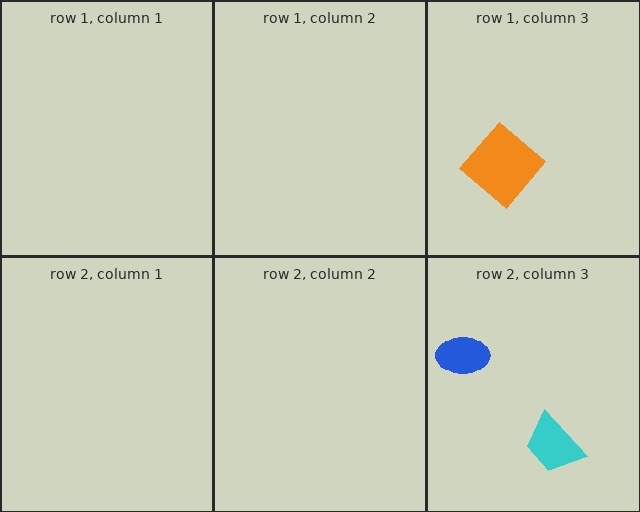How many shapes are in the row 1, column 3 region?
1.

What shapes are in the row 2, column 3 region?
The cyan trapezoid, the blue ellipse.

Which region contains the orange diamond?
The row 1, column 3 region.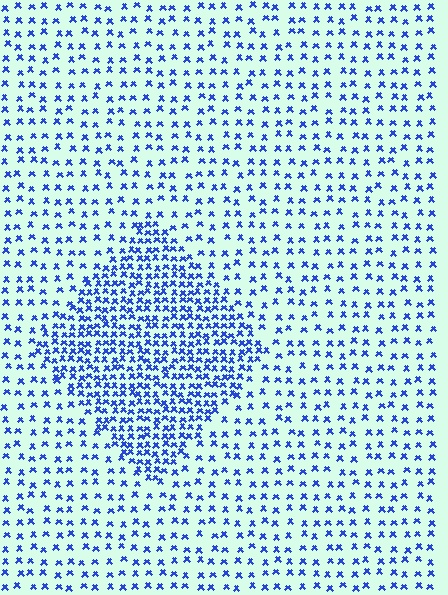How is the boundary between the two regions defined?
The boundary is defined by a change in element density (approximately 2.3x ratio). All elements are the same color, size, and shape.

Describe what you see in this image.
The image contains small blue elements arranged at two different densities. A diamond-shaped region is visible where the elements are more densely packed than the surrounding area.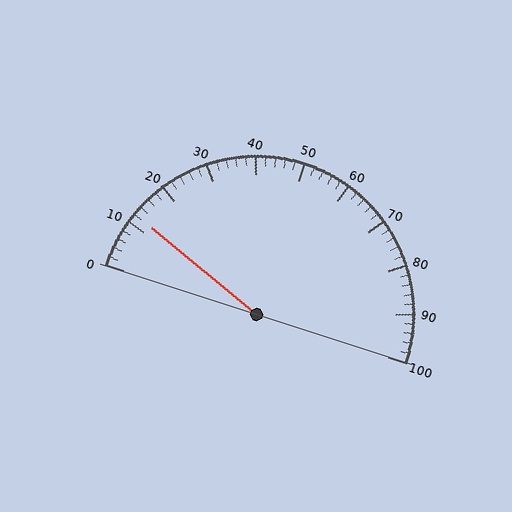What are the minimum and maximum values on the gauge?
The gauge ranges from 0 to 100.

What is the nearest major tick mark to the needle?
The nearest major tick mark is 10.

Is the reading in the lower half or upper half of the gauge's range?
The reading is in the lower half of the range (0 to 100).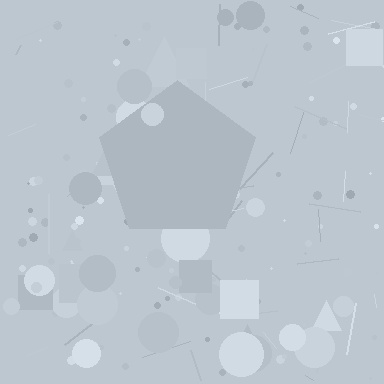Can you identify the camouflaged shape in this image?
The camouflaged shape is a pentagon.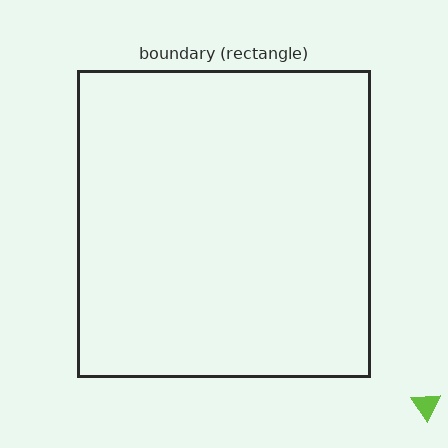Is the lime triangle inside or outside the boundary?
Outside.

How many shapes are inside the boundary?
0 inside, 1 outside.